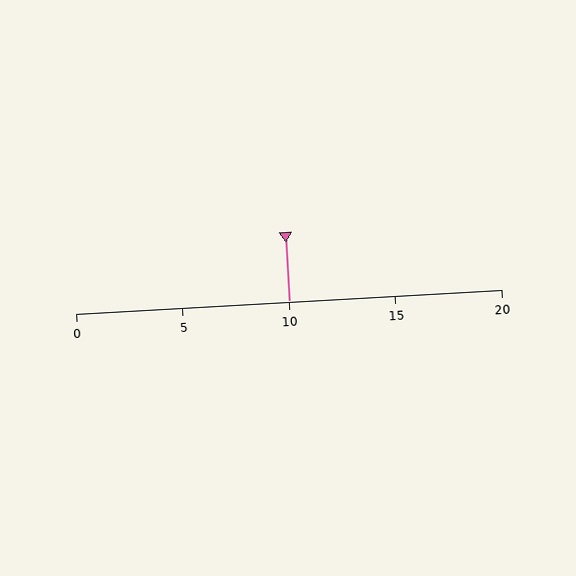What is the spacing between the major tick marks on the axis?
The major ticks are spaced 5 apart.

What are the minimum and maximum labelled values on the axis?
The axis runs from 0 to 20.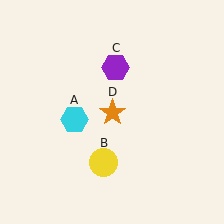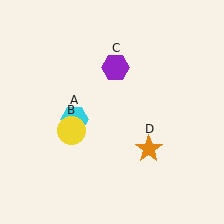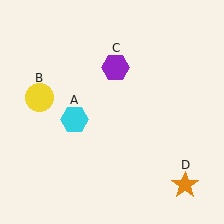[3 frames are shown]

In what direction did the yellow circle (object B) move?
The yellow circle (object B) moved up and to the left.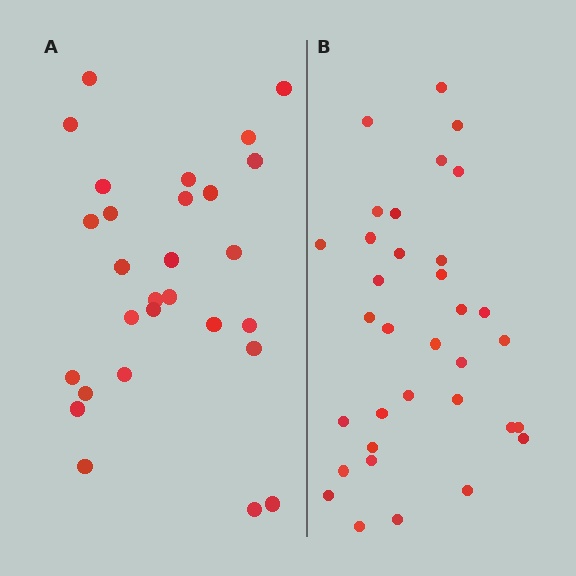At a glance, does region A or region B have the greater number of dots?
Region B (the right region) has more dots.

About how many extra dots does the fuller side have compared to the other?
Region B has about 6 more dots than region A.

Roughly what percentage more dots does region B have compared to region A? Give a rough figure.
About 20% more.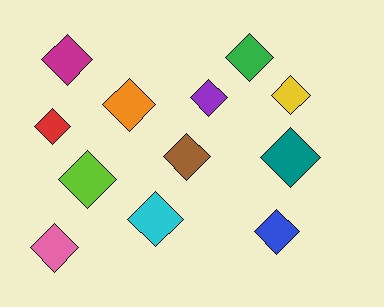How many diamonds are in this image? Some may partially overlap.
There are 12 diamonds.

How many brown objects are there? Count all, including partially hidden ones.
There is 1 brown object.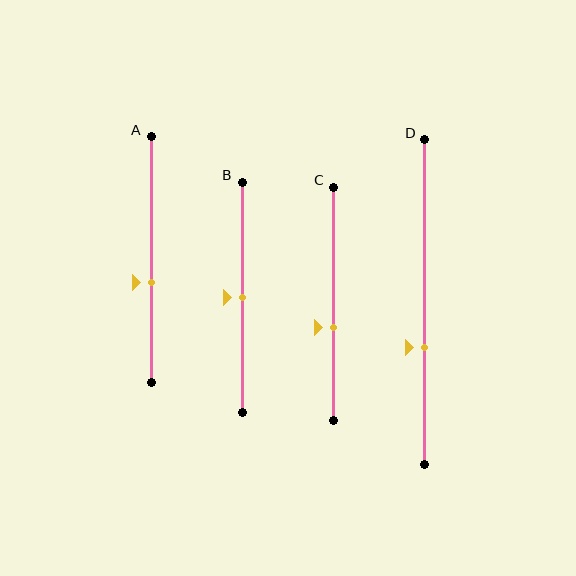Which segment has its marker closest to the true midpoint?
Segment B has its marker closest to the true midpoint.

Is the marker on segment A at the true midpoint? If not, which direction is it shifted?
No, the marker on segment A is shifted downward by about 10% of the segment length.